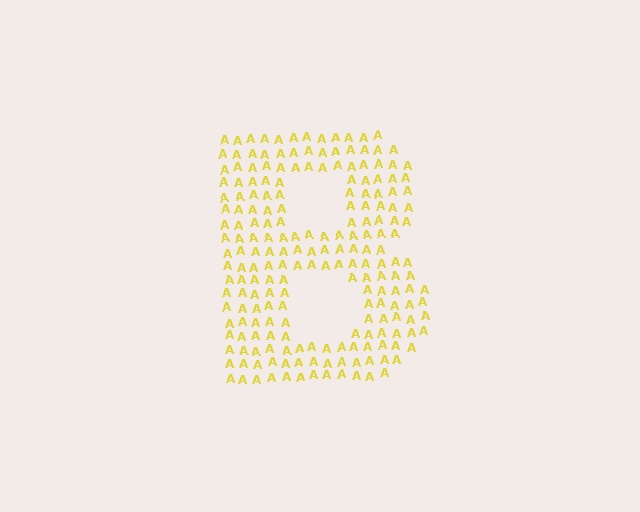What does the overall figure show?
The overall figure shows the letter B.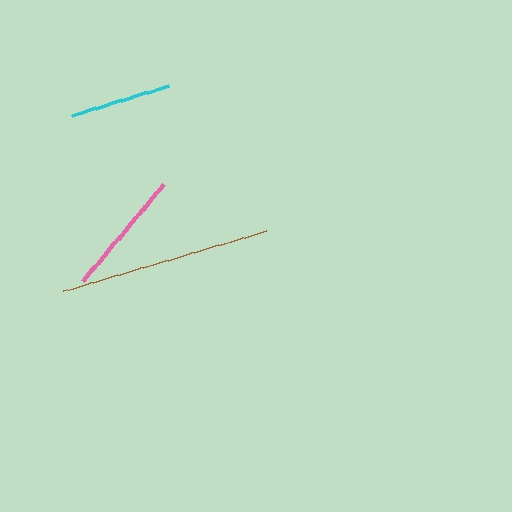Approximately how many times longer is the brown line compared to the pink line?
The brown line is approximately 1.7 times the length of the pink line.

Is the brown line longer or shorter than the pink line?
The brown line is longer than the pink line.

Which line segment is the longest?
The brown line is the longest at approximately 211 pixels.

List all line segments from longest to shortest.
From longest to shortest: brown, pink, cyan.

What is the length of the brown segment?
The brown segment is approximately 211 pixels long.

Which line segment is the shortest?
The cyan line is the shortest at approximately 101 pixels.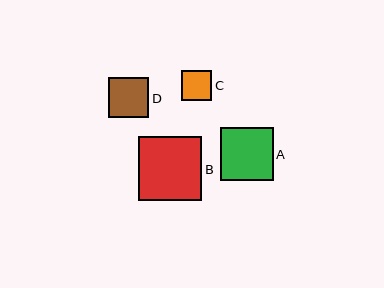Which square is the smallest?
Square C is the smallest with a size of approximately 30 pixels.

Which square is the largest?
Square B is the largest with a size of approximately 64 pixels.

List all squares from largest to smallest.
From largest to smallest: B, A, D, C.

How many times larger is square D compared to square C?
Square D is approximately 1.3 times the size of square C.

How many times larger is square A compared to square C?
Square A is approximately 1.8 times the size of square C.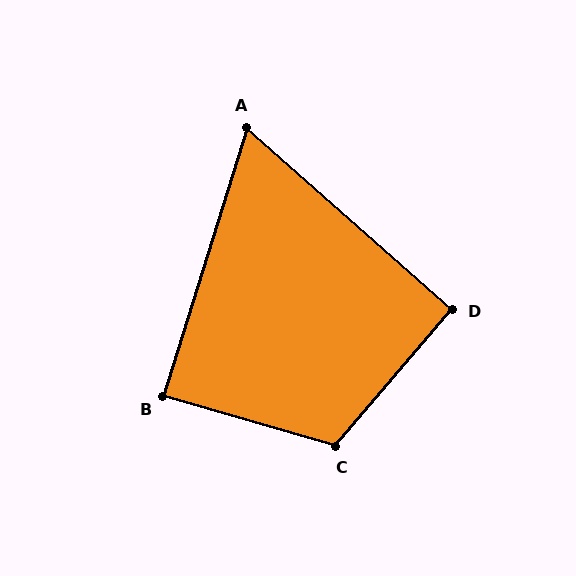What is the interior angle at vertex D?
Approximately 91 degrees (approximately right).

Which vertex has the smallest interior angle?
A, at approximately 66 degrees.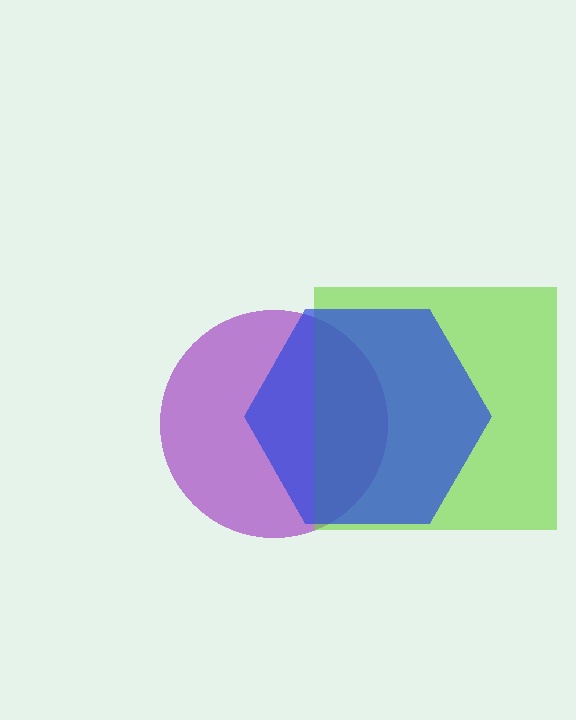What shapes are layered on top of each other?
The layered shapes are: a purple circle, a lime square, a blue hexagon.